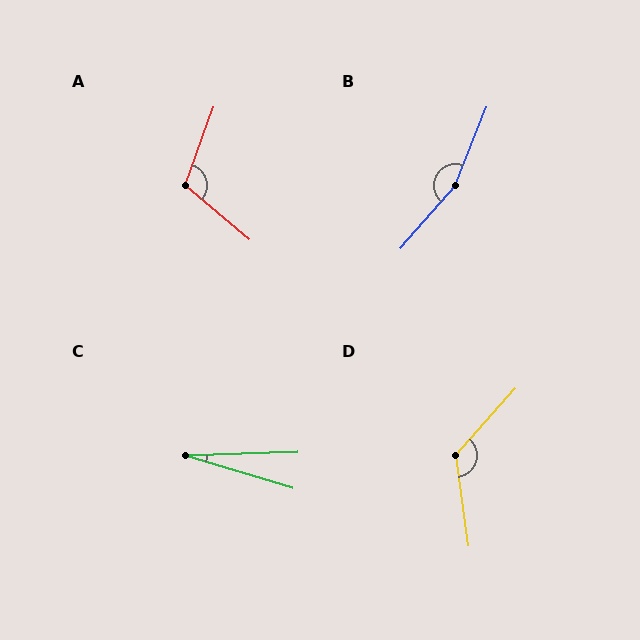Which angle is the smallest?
C, at approximately 18 degrees.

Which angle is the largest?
B, at approximately 160 degrees.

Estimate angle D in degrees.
Approximately 131 degrees.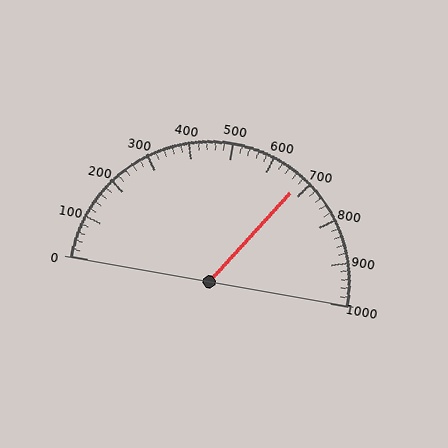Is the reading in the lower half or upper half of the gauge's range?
The reading is in the upper half of the range (0 to 1000).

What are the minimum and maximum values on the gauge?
The gauge ranges from 0 to 1000.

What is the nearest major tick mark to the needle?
The nearest major tick mark is 700.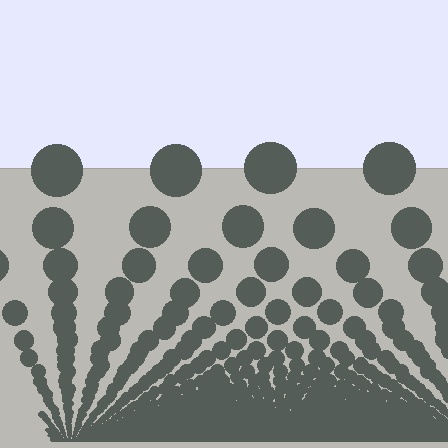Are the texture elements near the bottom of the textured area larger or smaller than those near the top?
Smaller. The gradient is inverted — elements near the bottom are smaller and denser.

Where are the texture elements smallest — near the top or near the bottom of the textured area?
Near the bottom.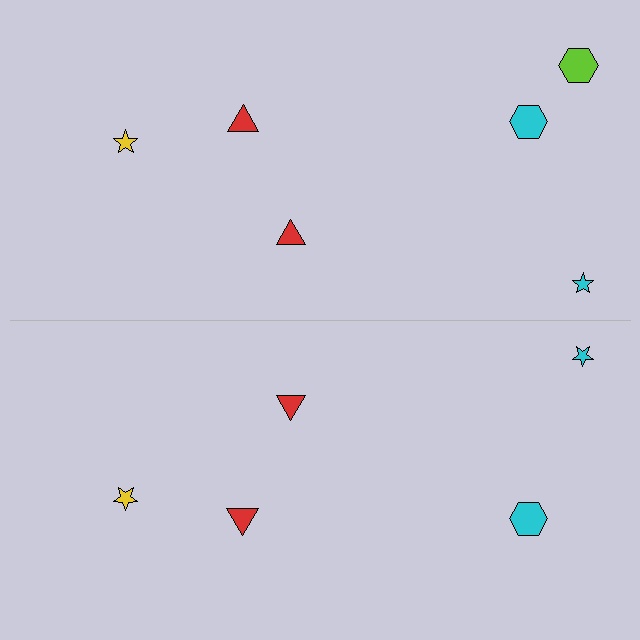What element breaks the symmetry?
A lime hexagon is missing from the bottom side.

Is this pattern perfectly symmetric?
No, the pattern is not perfectly symmetric. A lime hexagon is missing from the bottom side.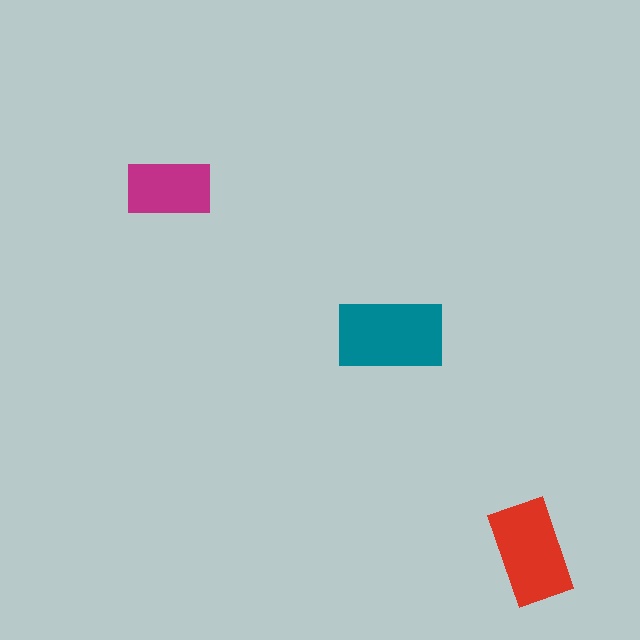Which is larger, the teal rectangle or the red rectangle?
The teal one.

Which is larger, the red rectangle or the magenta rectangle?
The red one.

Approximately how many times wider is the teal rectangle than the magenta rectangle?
About 1.5 times wider.